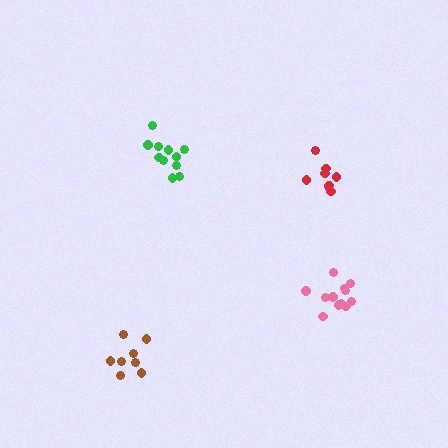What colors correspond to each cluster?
The clusters are colored: red, green, pink, brown.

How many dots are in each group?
Group 1: 8 dots, Group 2: 11 dots, Group 3: 12 dots, Group 4: 8 dots (39 total).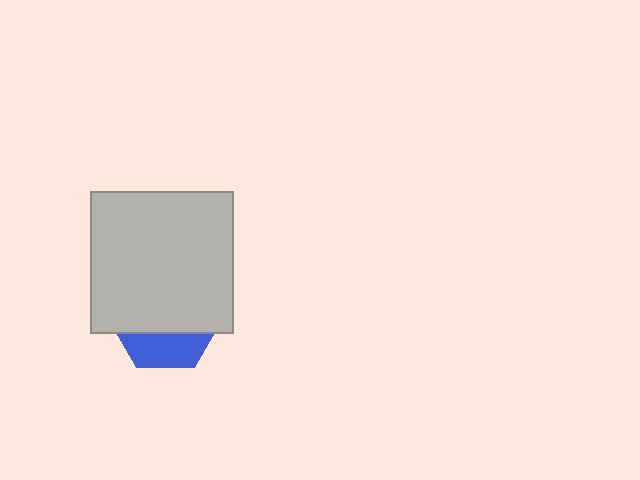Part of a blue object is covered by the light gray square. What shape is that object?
It is a hexagon.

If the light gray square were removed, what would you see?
You would see the complete blue hexagon.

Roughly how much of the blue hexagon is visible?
A small part of it is visible (roughly 30%).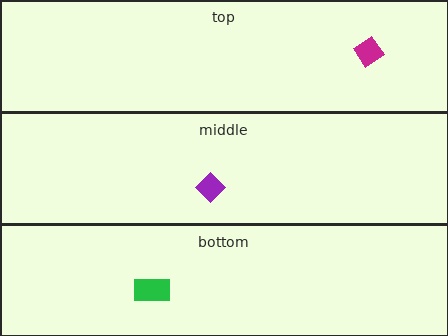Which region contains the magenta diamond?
The top region.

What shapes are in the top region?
The magenta diamond.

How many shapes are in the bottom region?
1.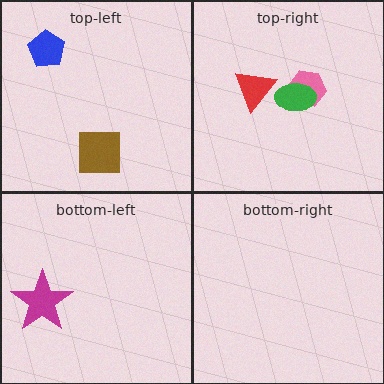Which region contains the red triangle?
The top-right region.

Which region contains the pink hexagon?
The top-right region.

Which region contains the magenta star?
The bottom-left region.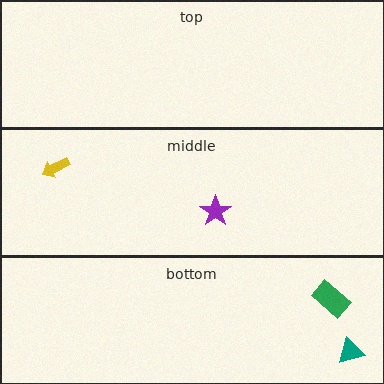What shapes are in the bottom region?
The teal triangle, the green rectangle.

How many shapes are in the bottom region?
2.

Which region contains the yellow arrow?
The middle region.